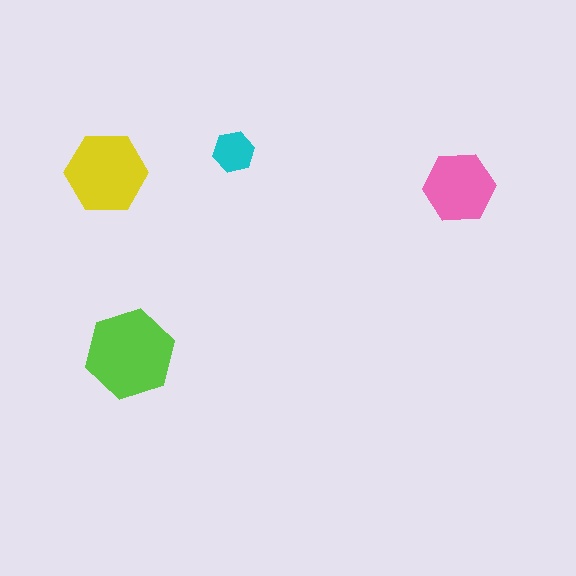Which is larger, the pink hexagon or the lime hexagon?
The lime one.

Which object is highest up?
The cyan hexagon is topmost.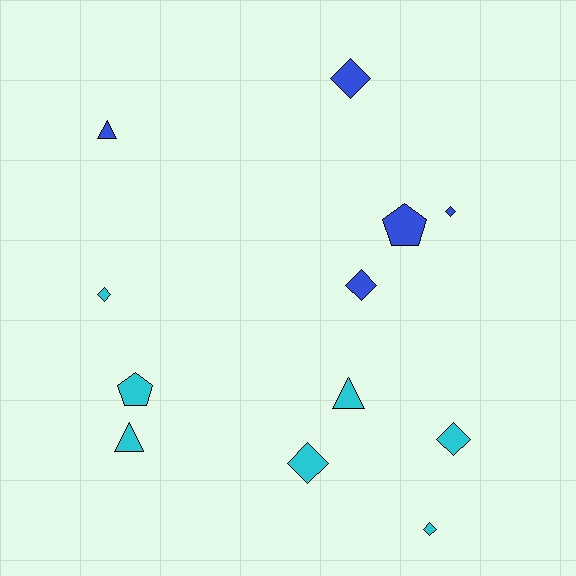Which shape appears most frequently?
Diamond, with 7 objects.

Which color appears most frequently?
Cyan, with 7 objects.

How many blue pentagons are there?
There is 1 blue pentagon.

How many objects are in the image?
There are 12 objects.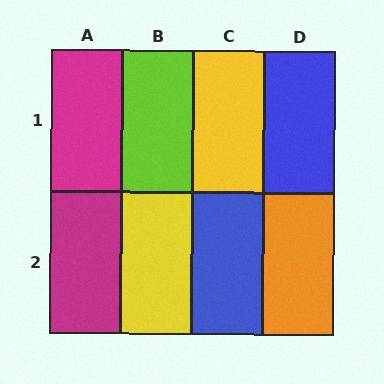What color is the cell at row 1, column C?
Yellow.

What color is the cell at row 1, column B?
Lime.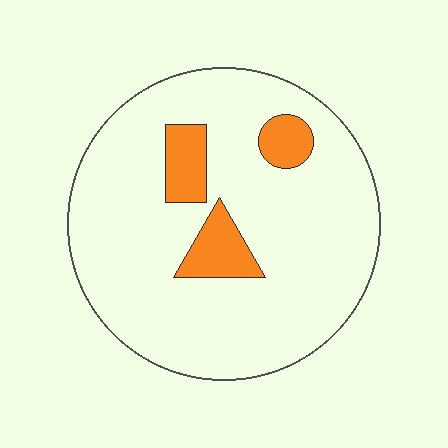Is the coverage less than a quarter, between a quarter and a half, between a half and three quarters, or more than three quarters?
Less than a quarter.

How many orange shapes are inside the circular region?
3.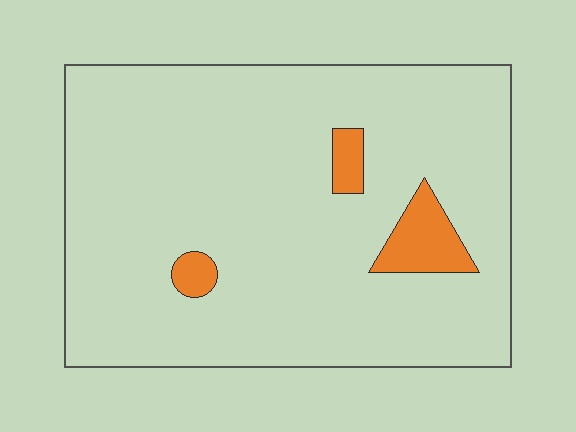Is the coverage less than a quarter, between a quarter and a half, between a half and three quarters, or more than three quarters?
Less than a quarter.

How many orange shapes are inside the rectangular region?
3.